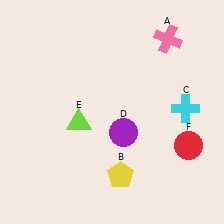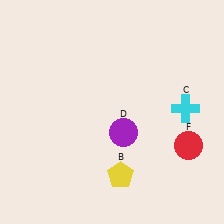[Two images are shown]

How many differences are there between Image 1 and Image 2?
There are 2 differences between the two images.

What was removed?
The lime triangle (E), the pink cross (A) were removed in Image 2.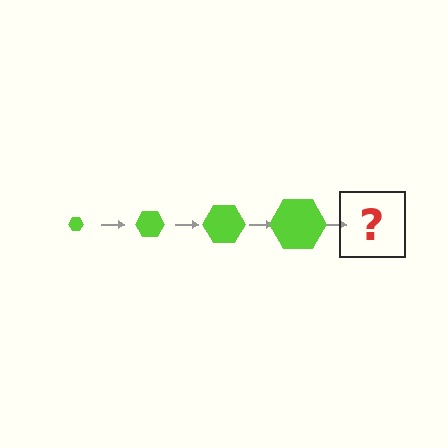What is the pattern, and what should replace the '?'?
The pattern is that the hexagon gets progressively larger each step. The '?' should be a lime hexagon, larger than the previous one.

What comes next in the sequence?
The next element should be a lime hexagon, larger than the previous one.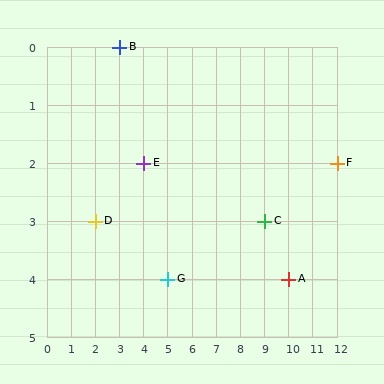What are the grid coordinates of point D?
Point D is at grid coordinates (2, 3).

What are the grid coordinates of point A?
Point A is at grid coordinates (10, 4).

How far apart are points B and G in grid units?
Points B and G are 2 columns and 4 rows apart (about 4.5 grid units diagonally).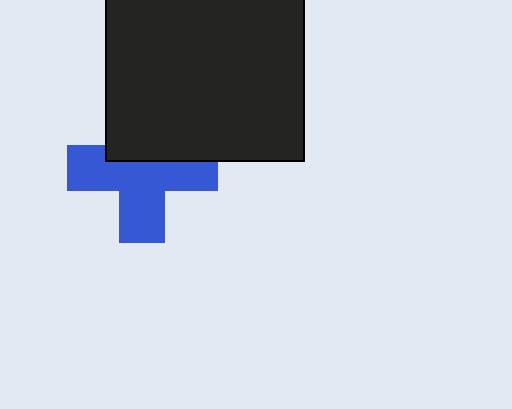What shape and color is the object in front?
The object in front is a black rectangle.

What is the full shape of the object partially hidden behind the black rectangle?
The partially hidden object is a blue cross.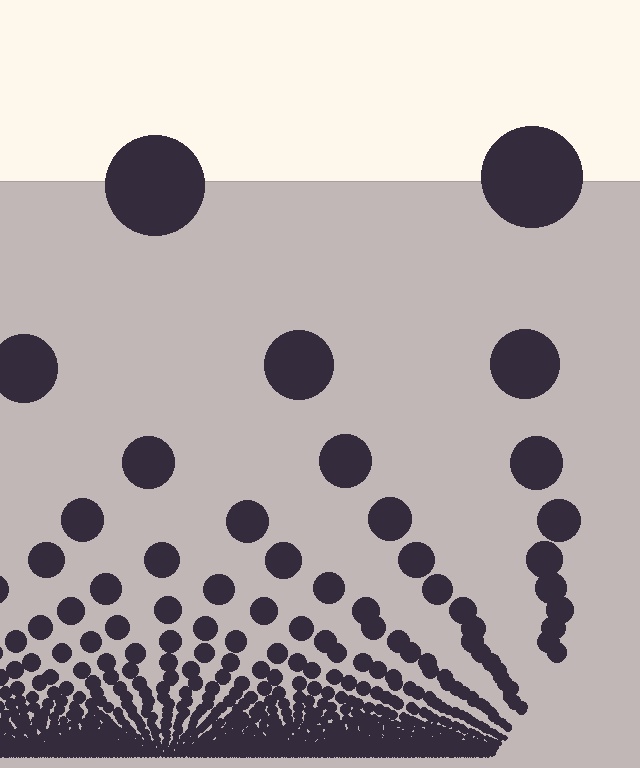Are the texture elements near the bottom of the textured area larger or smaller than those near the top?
Smaller. The gradient is inverted — elements near the bottom are smaller and denser.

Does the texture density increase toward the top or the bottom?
Density increases toward the bottom.